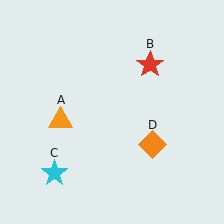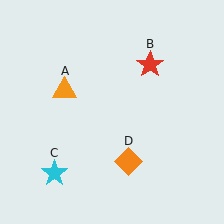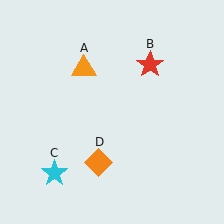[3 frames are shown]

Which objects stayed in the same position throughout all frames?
Red star (object B) and cyan star (object C) remained stationary.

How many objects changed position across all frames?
2 objects changed position: orange triangle (object A), orange diamond (object D).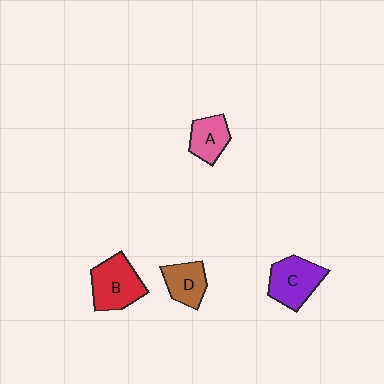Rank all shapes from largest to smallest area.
From largest to smallest: B (red), C (purple), D (brown), A (pink).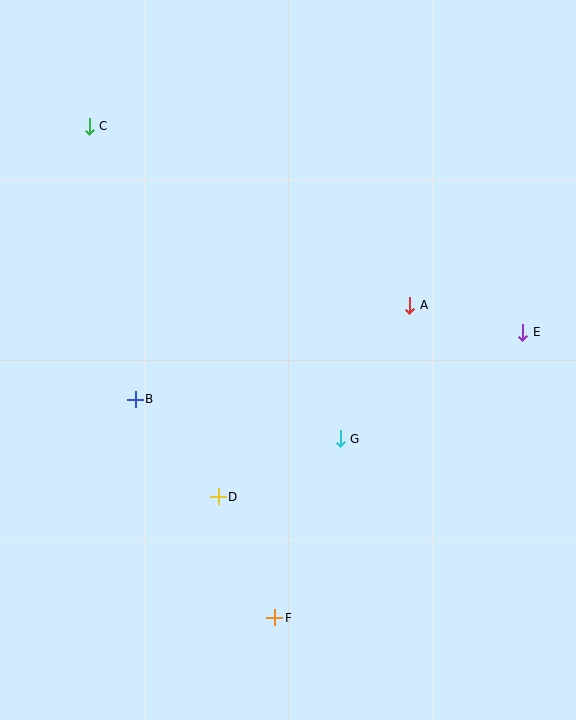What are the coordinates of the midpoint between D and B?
The midpoint between D and B is at (177, 448).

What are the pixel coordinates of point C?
Point C is at (89, 126).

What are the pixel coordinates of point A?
Point A is at (410, 305).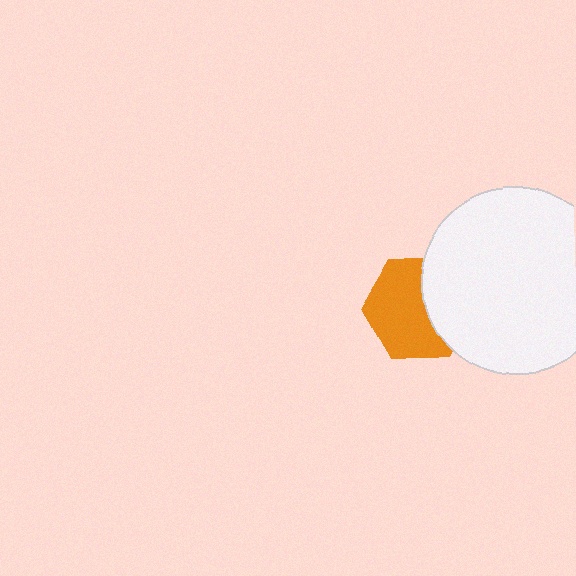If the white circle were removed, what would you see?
You would see the complete orange hexagon.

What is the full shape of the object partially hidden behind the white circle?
The partially hidden object is an orange hexagon.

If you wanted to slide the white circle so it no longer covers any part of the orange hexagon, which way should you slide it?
Slide it right — that is the most direct way to separate the two shapes.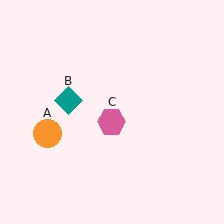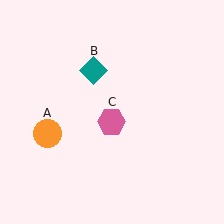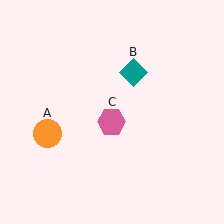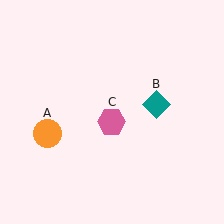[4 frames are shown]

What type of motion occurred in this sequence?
The teal diamond (object B) rotated clockwise around the center of the scene.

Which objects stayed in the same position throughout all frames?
Orange circle (object A) and pink hexagon (object C) remained stationary.